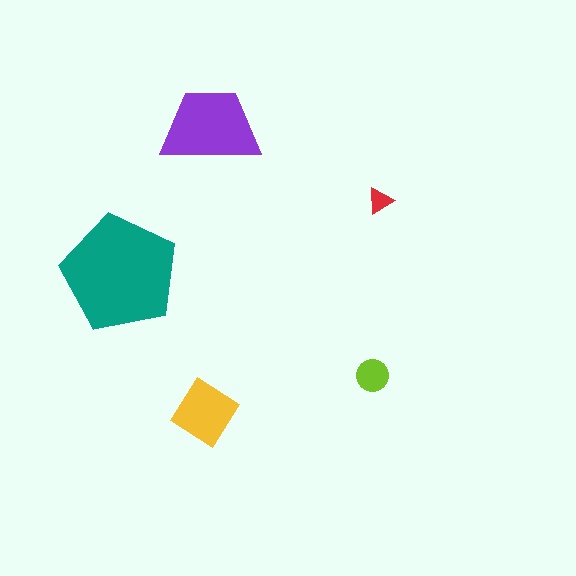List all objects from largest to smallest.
The teal pentagon, the purple trapezoid, the yellow diamond, the lime circle, the red triangle.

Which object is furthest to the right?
The red triangle is rightmost.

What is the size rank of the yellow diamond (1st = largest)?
3rd.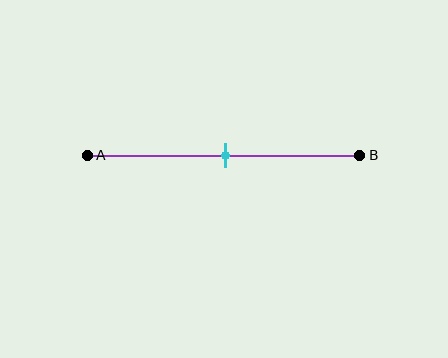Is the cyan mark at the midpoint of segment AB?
Yes, the mark is approximately at the midpoint.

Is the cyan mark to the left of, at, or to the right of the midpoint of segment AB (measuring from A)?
The cyan mark is approximately at the midpoint of segment AB.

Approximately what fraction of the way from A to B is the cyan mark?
The cyan mark is approximately 50% of the way from A to B.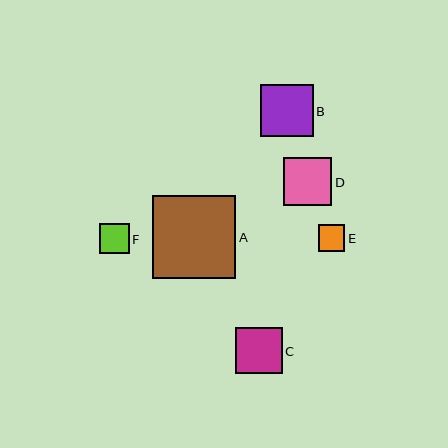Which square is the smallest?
Square E is the smallest with a size of approximately 27 pixels.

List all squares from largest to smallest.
From largest to smallest: A, B, D, C, F, E.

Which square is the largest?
Square A is the largest with a size of approximately 83 pixels.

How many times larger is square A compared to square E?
Square A is approximately 3.1 times the size of square E.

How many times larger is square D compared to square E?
Square D is approximately 1.8 times the size of square E.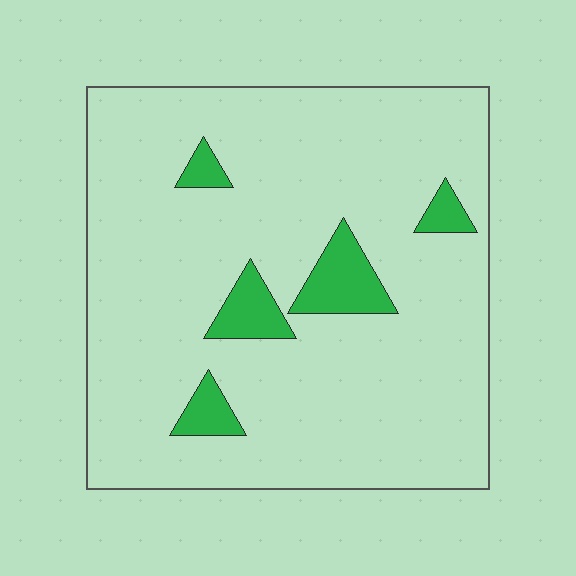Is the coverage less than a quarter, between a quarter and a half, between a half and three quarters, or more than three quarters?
Less than a quarter.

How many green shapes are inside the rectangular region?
5.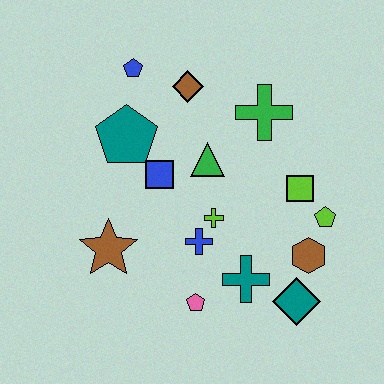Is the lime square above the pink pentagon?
Yes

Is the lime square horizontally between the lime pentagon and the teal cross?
Yes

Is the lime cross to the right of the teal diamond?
No